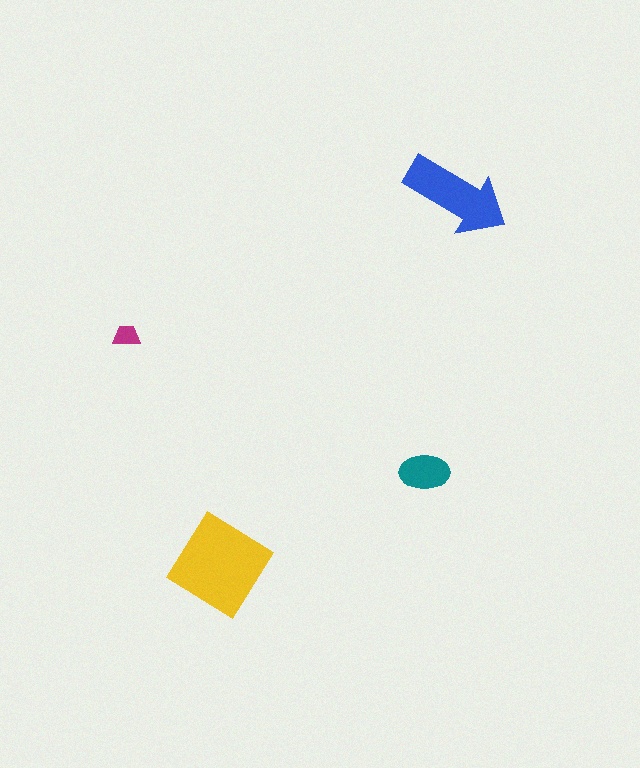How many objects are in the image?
There are 4 objects in the image.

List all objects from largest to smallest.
The yellow diamond, the blue arrow, the teal ellipse, the magenta trapezoid.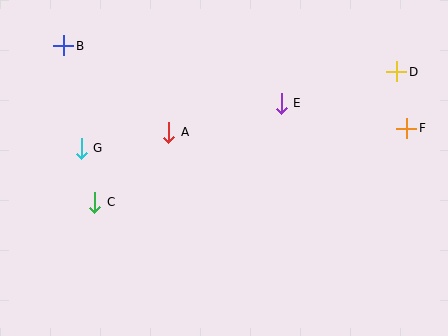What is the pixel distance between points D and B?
The distance between D and B is 334 pixels.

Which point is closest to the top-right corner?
Point D is closest to the top-right corner.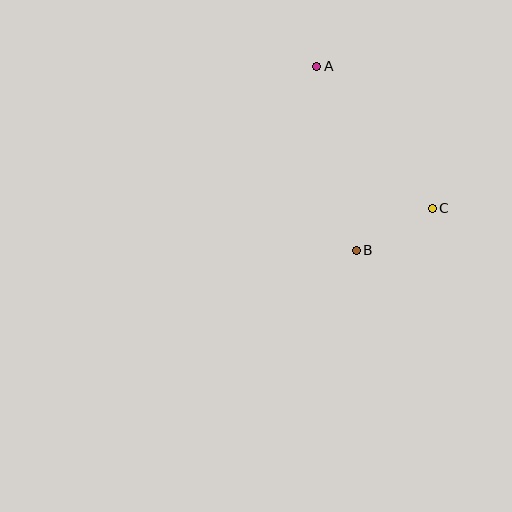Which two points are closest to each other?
Points B and C are closest to each other.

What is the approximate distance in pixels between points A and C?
The distance between A and C is approximately 183 pixels.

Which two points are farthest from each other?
Points A and B are farthest from each other.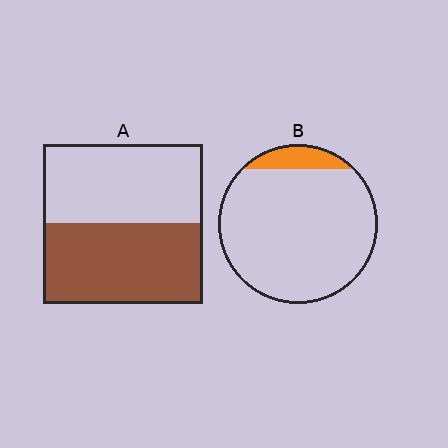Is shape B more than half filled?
No.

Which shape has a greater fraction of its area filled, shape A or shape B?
Shape A.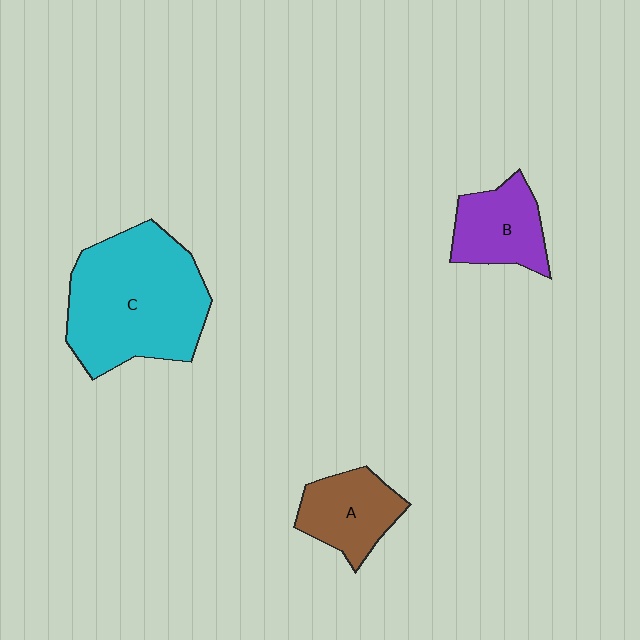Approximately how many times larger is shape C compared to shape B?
Approximately 2.4 times.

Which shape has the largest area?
Shape C (cyan).